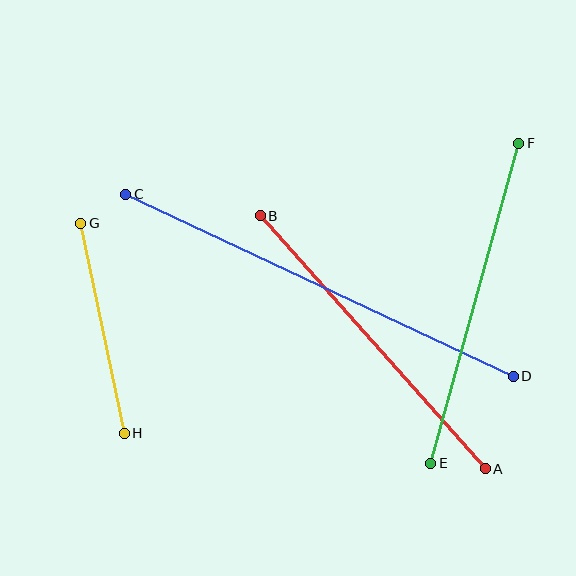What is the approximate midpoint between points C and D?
The midpoint is at approximately (319, 285) pixels.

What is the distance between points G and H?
The distance is approximately 215 pixels.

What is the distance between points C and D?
The distance is approximately 428 pixels.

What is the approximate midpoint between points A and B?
The midpoint is at approximately (373, 342) pixels.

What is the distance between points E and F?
The distance is approximately 332 pixels.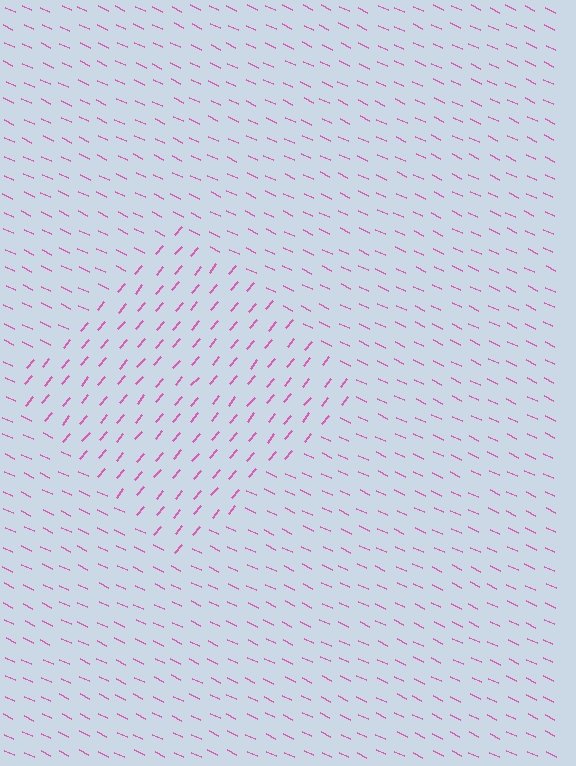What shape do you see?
I see a diamond.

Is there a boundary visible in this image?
Yes, there is a texture boundary formed by a change in line orientation.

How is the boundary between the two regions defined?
The boundary is defined purely by a change in line orientation (approximately 75 degrees difference). All lines are the same color and thickness.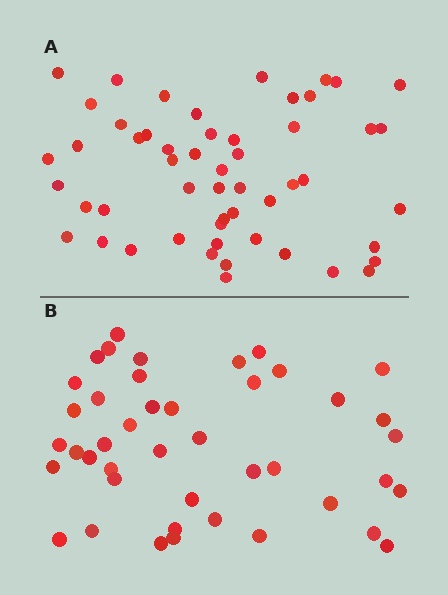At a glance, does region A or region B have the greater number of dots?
Region A (the top region) has more dots.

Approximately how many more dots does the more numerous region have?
Region A has roughly 10 or so more dots than region B.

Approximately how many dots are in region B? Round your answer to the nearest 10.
About 40 dots. (The exact count is 43, which rounds to 40.)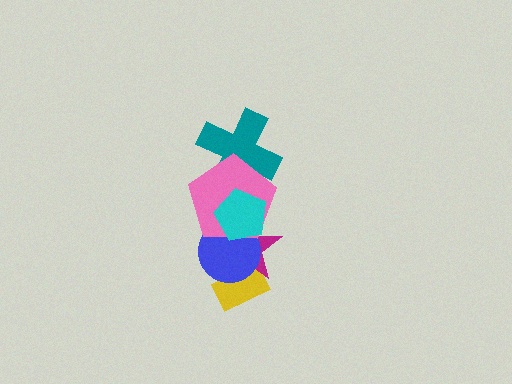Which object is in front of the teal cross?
The pink pentagon is in front of the teal cross.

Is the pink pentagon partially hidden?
Yes, it is partially covered by another shape.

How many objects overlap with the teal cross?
1 object overlaps with the teal cross.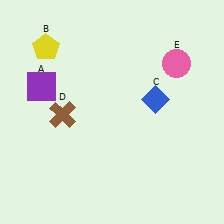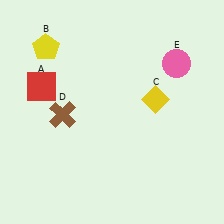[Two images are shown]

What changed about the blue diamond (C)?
In Image 1, C is blue. In Image 2, it changed to yellow.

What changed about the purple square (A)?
In Image 1, A is purple. In Image 2, it changed to red.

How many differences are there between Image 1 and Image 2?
There are 2 differences between the two images.